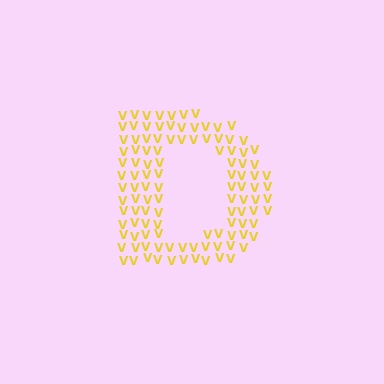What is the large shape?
The large shape is the letter D.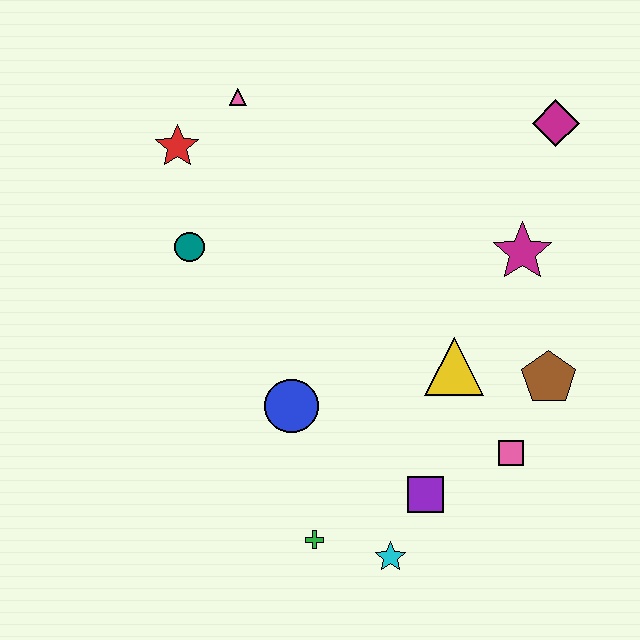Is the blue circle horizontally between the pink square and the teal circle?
Yes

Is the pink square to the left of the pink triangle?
No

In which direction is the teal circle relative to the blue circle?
The teal circle is above the blue circle.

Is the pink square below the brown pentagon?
Yes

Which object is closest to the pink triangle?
The red star is closest to the pink triangle.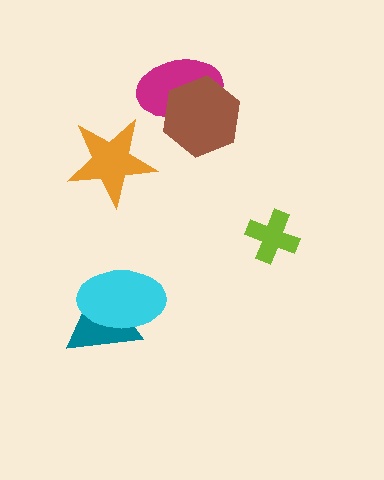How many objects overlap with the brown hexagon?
1 object overlaps with the brown hexagon.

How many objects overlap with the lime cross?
0 objects overlap with the lime cross.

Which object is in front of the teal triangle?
The cyan ellipse is in front of the teal triangle.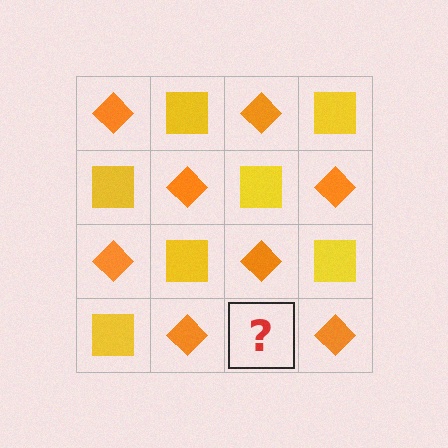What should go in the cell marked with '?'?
The missing cell should contain a yellow square.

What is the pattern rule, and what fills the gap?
The rule is that it alternates orange diamond and yellow square in a checkerboard pattern. The gap should be filled with a yellow square.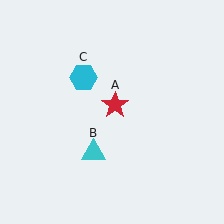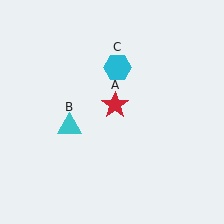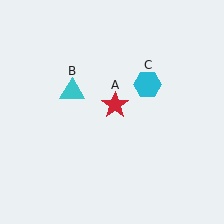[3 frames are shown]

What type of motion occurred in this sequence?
The cyan triangle (object B), cyan hexagon (object C) rotated clockwise around the center of the scene.